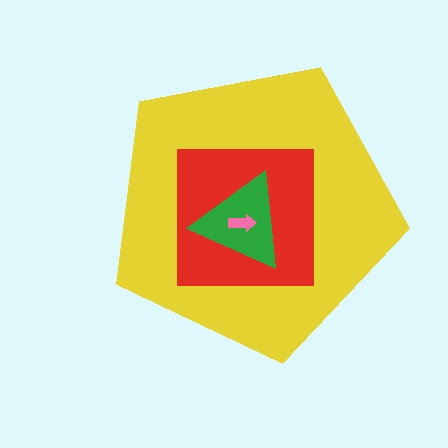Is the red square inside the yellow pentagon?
Yes.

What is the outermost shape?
The yellow pentagon.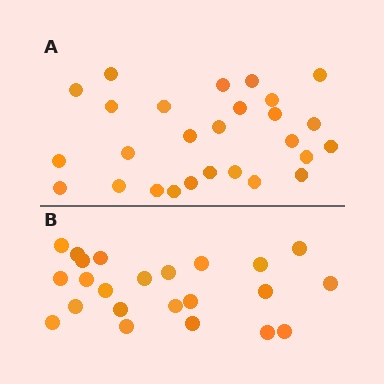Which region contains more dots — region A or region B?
Region A (the top region) has more dots.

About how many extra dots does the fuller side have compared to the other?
Region A has about 4 more dots than region B.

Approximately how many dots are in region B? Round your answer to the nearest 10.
About 20 dots. (The exact count is 23, which rounds to 20.)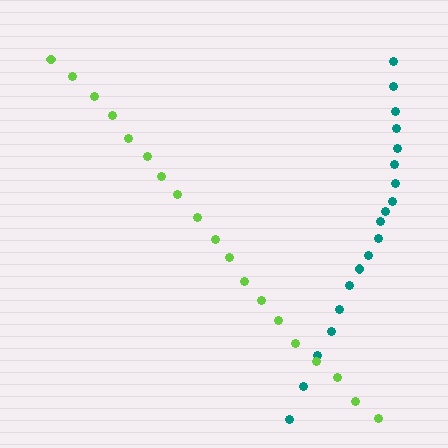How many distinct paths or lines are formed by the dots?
There are 2 distinct paths.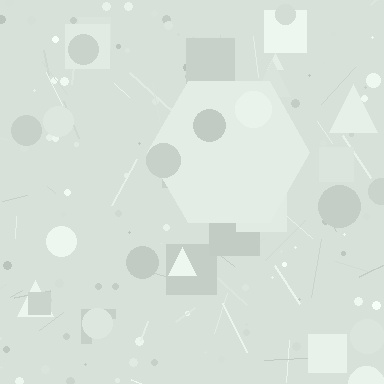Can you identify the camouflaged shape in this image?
The camouflaged shape is a hexagon.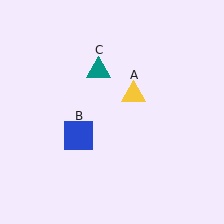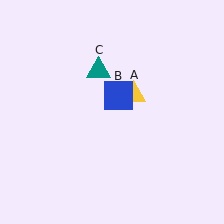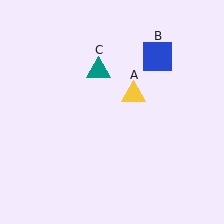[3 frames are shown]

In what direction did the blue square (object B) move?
The blue square (object B) moved up and to the right.